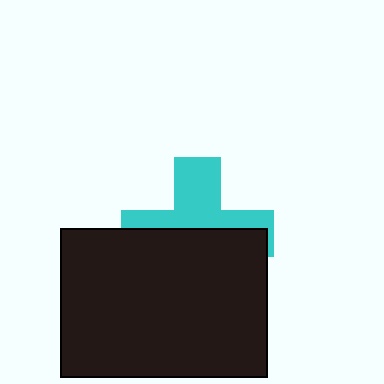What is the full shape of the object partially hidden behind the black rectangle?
The partially hidden object is a cyan cross.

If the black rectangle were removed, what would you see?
You would see the complete cyan cross.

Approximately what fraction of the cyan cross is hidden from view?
Roughly 56% of the cyan cross is hidden behind the black rectangle.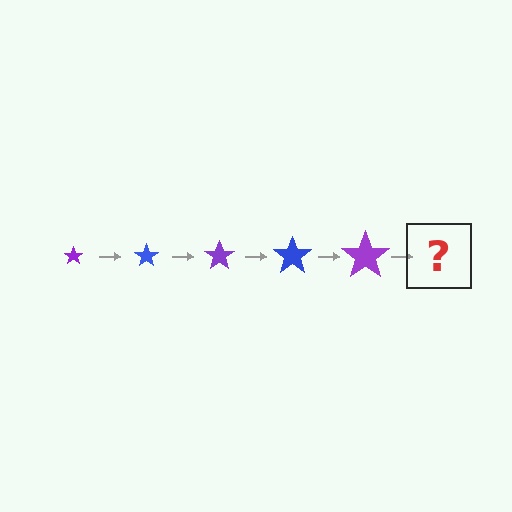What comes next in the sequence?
The next element should be a blue star, larger than the previous one.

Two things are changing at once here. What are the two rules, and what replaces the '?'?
The two rules are that the star grows larger each step and the color cycles through purple and blue. The '?' should be a blue star, larger than the previous one.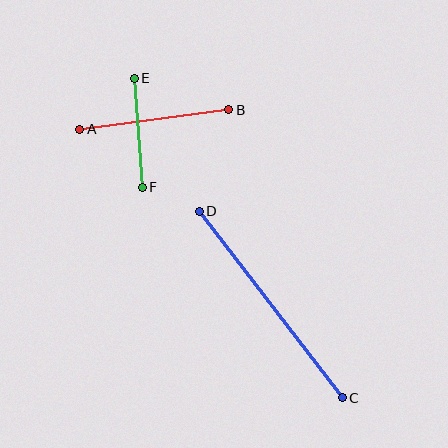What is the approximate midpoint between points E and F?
The midpoint is at approximately (138, 133) pixels.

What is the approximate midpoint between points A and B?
The midpoint is at approximately (154, 119) pixels.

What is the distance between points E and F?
The distance is approximately 109 pixels.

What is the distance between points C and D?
The distance is approximately 235 pixels.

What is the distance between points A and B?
The distance is approximately 150 pixels.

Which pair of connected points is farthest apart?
Points C and D are farthest apart.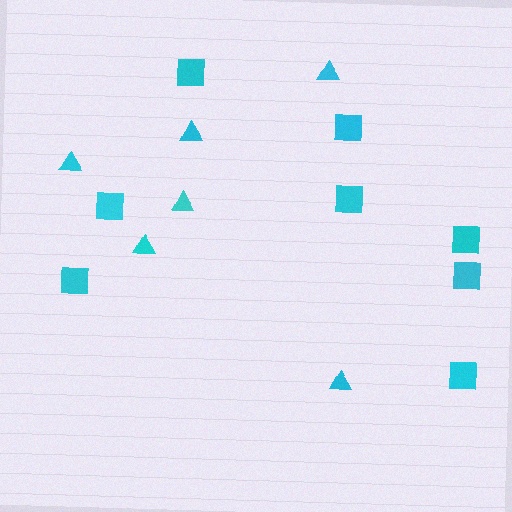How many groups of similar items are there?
There are 2 groups: one group of triangles (6) and one group of squares (8).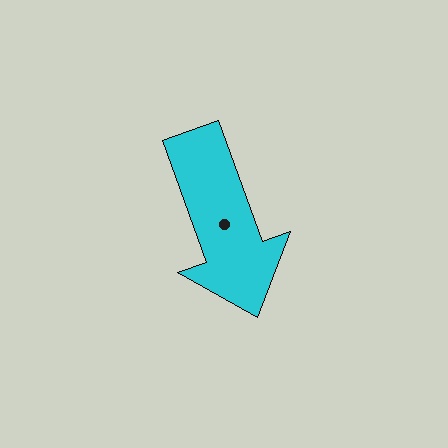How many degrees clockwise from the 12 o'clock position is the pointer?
Approximately 160 degrees.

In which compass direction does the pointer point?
South.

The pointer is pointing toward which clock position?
Roughly 5 o'clock.